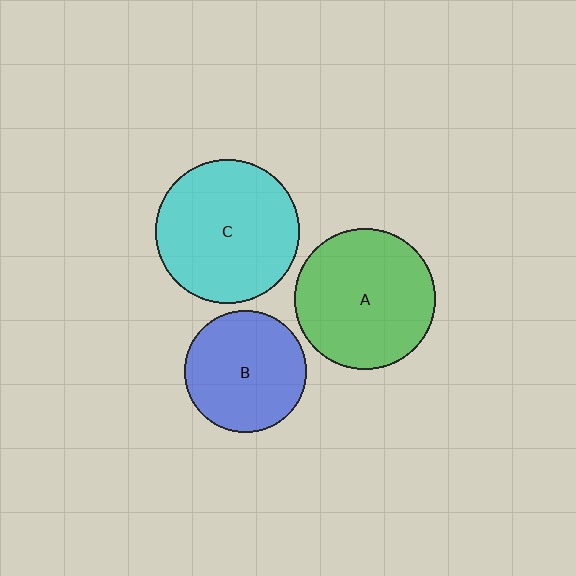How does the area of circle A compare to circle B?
Approximately 1.3 times.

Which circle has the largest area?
Circle C (cyan).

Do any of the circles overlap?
No, none of the circles overlap.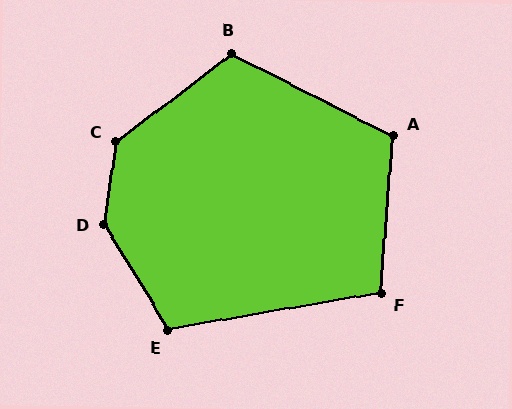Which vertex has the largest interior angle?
D, at approximately 140 degrees.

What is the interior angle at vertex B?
Approximately 115 degrees (obtuse).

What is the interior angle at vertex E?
Approximately 111 degrees (obtuse).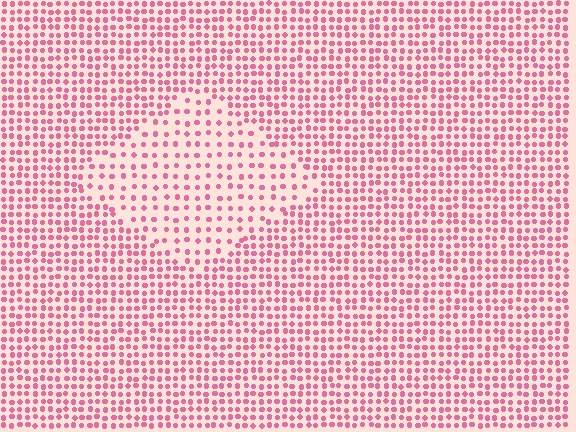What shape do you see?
I see a diamond.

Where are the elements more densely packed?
The elements are more densely packed outside the diamond boundary.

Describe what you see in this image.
The image contains small pink elements arranged at two different densities. A diamond-shaped region is visible where the elements are less densely packed than the surrounding area.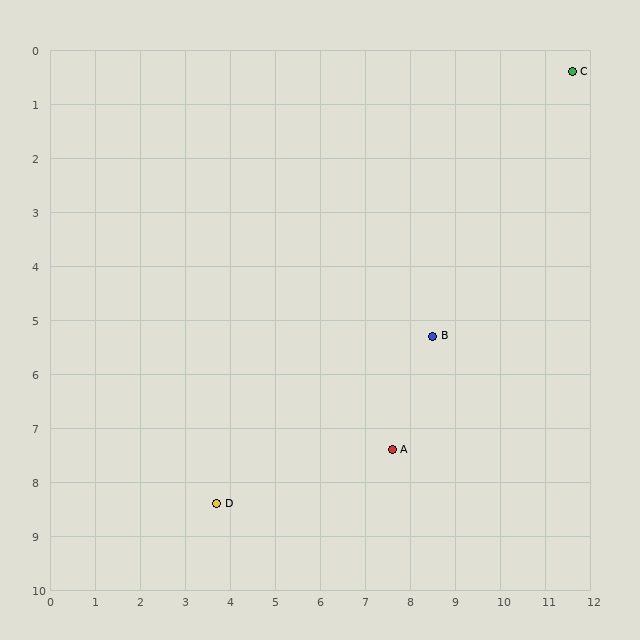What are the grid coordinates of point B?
Point B is at approximately (8.5, 5.3).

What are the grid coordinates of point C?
Point C is at approximately (11.6, 0.4).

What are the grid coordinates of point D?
Point D is at approximately (3.7, 8.4).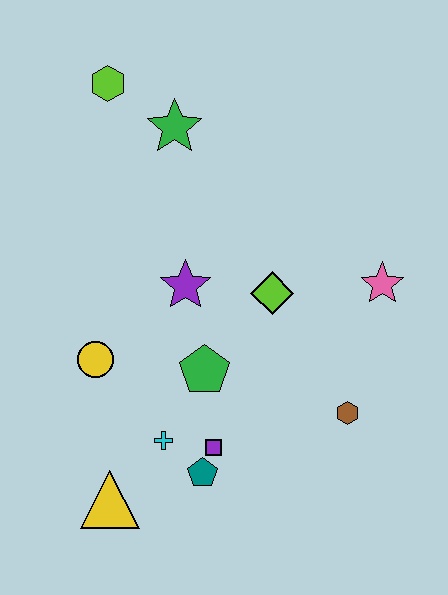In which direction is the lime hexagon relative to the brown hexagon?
The lime hexagon is above the brown hexagon.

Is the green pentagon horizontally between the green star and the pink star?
Yes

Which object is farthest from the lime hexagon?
The yellow triangle is farthest from the lime hexagon.